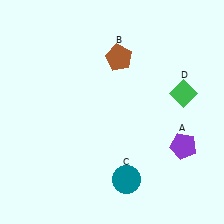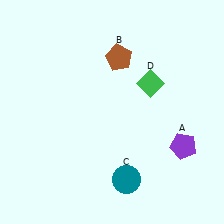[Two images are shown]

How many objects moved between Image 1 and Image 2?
1 object moved between the two images.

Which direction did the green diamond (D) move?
The green diamond (D) moved left.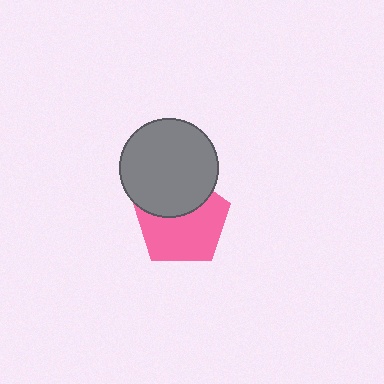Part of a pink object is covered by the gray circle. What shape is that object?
It is a pentagon.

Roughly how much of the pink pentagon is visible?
About half of it is visible (roughly 64%).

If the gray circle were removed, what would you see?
You would see the complete pink pentagon.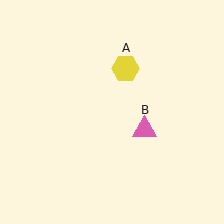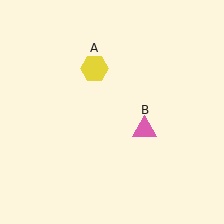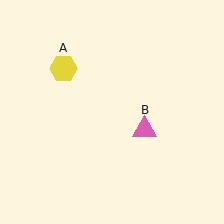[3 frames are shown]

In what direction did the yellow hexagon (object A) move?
The yellow hexagon (object A) moved left.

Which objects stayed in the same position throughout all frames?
Pink triangle (object B) remained stationary.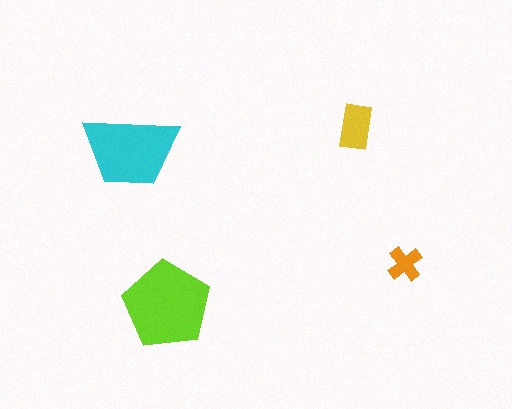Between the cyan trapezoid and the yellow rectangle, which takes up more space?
The cyan trapezoid.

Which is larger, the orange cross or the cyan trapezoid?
The cyan trapezoid.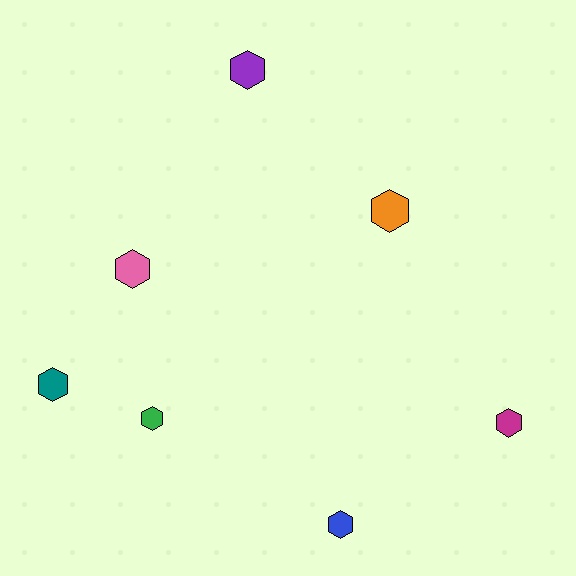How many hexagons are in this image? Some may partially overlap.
There are 7 hexagons.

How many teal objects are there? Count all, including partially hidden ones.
There is 1 teal object.